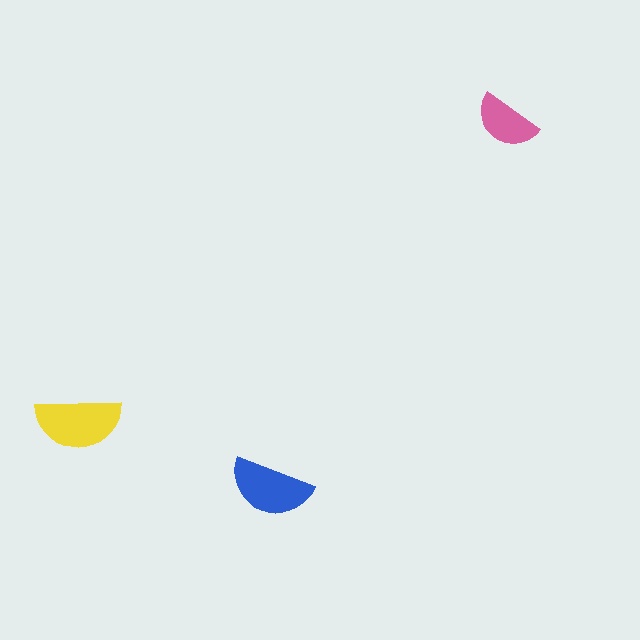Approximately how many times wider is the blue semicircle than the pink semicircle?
About 1.5 times wider.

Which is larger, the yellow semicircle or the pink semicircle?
The yellow one.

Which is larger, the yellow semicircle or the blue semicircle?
The yellow one.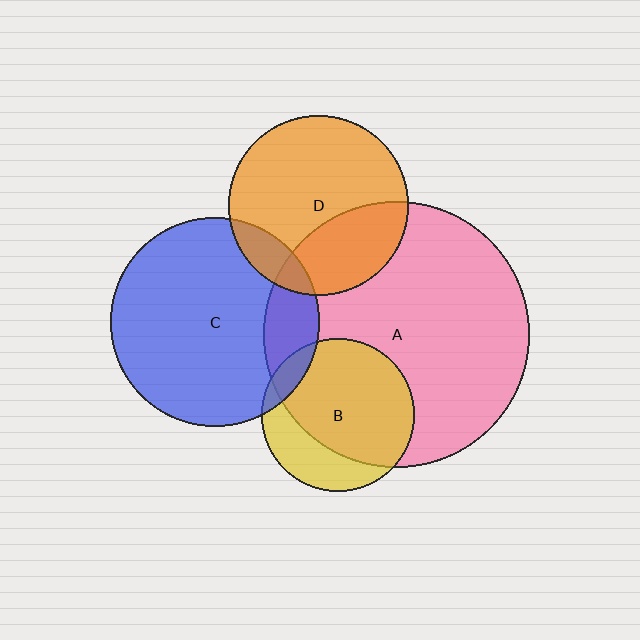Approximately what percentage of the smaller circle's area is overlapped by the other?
Approximately 10%.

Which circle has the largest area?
Circle A (pink).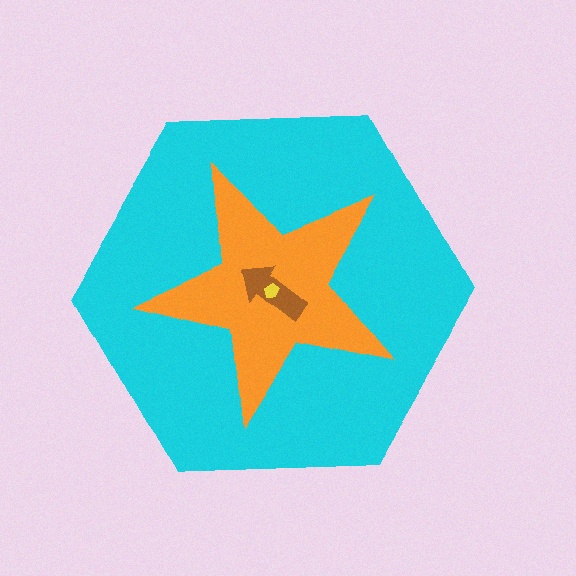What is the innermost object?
The yellow pentagon.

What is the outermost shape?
The cyan hexagon.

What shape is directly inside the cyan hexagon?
The orange star.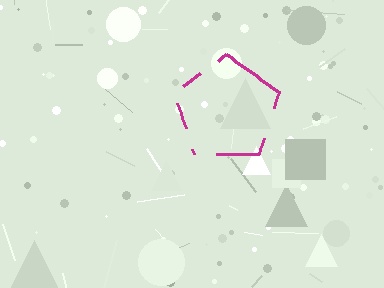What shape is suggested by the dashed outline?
The dashed outline suggests a pentagon.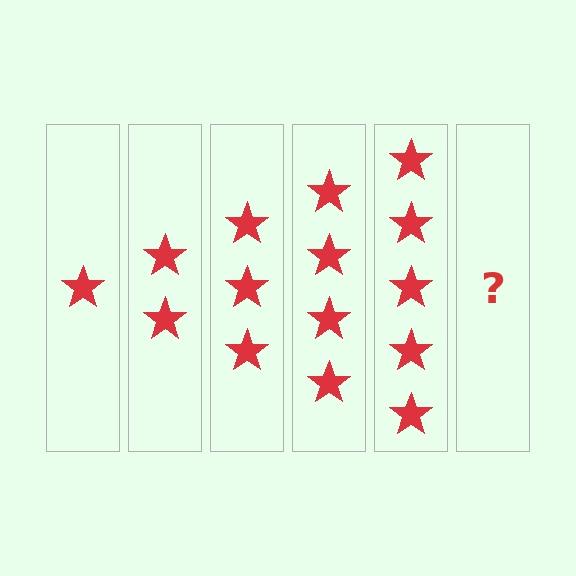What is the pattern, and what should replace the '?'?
The pattern is that each step adds one more star. The '?' should be 6 stars.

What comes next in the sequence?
The next element should be 6 stars.